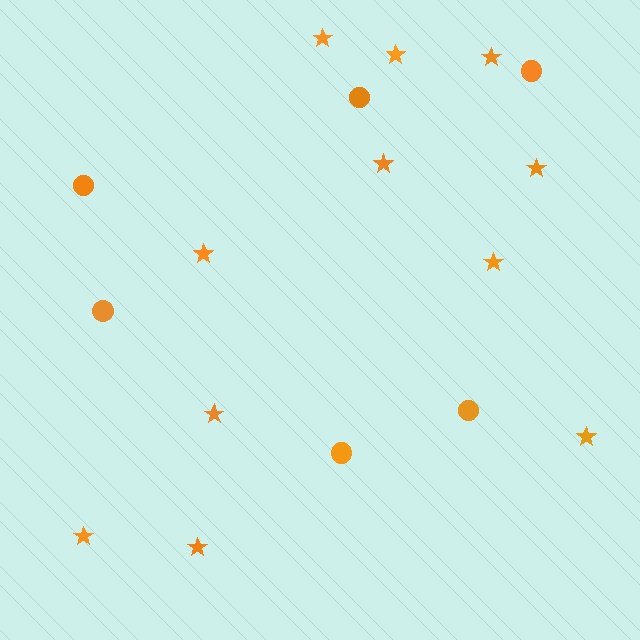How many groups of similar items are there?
There are 2 groups: one group of stars (11) and one group of circles (6).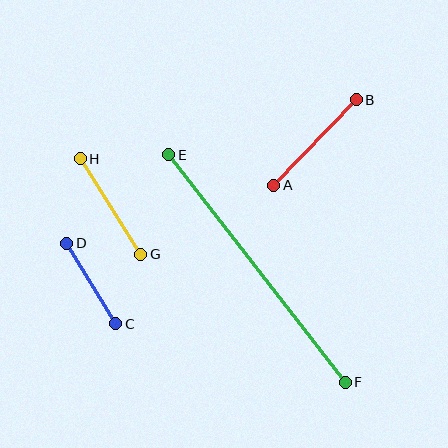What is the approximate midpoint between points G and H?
The midpoint is at approximately (111, 206) pixels.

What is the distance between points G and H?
The distance is approximately 113 pixels.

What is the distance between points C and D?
The distance is approximately 94 pixels.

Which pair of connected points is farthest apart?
Points E and F are farthest apart.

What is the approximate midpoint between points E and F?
The midpoint is at approximately (257, 268) pixels.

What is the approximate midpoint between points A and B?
The midpoint is at approximately (315, 143) pixels.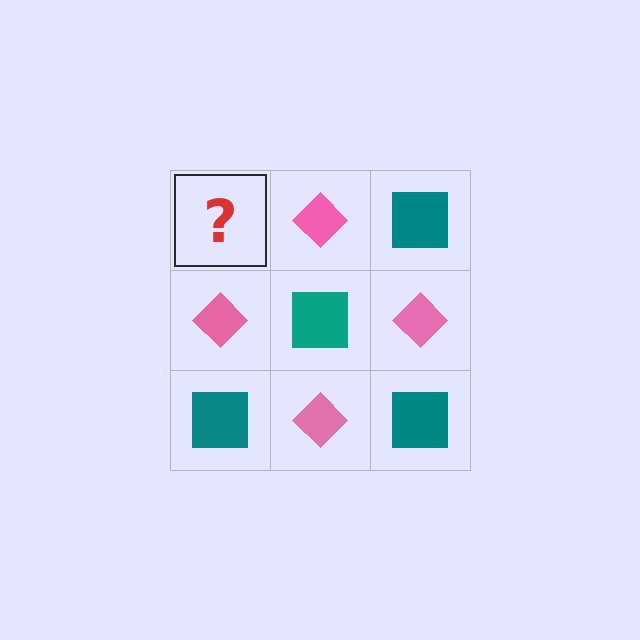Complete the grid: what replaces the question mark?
The question mark should be replaced with a teal square.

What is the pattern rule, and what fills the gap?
The rule is that it alternates teal square and pink diamond in a checkerboard pattern. The gap should be filled with a teal square.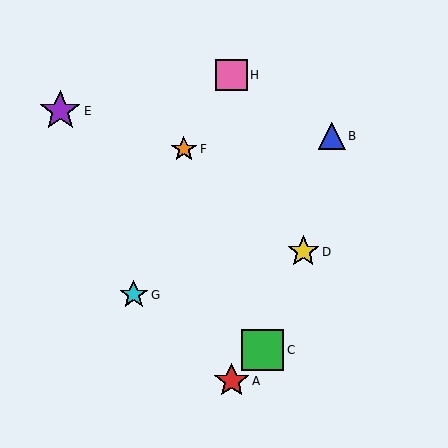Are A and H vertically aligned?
Yes, both are at x≈232.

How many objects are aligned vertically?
2 objects (A, H) are aligned vertically.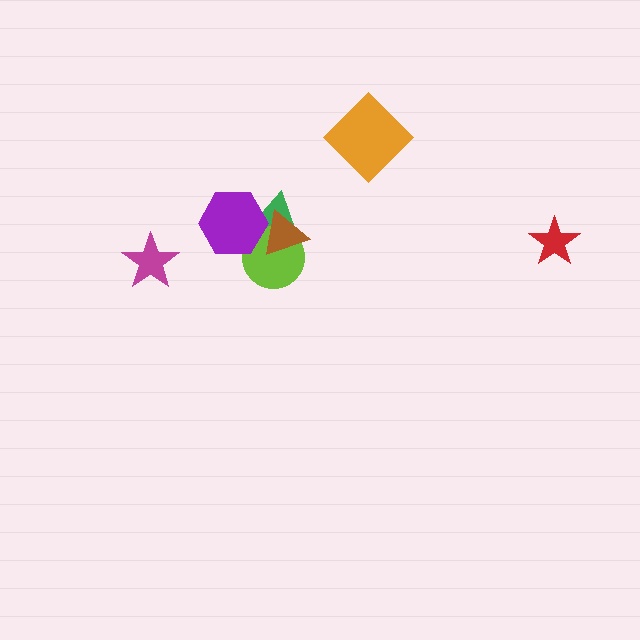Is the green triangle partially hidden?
Yes, it is partially covered by another shape.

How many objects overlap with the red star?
0 objects overlap with the red star.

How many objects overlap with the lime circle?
3 objects overlap with the lime circle.